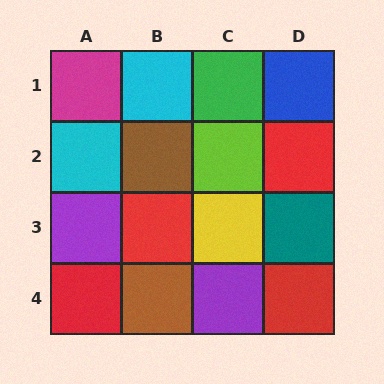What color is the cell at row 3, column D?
Teal.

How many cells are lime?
1 cell is lime.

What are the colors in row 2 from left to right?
Cyan, brown, lime, red.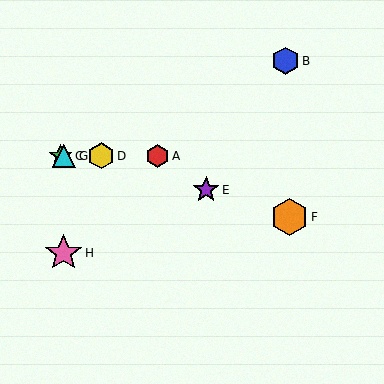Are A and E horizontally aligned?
No, A is at y≈156 and E is at y≈190.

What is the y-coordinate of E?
Object E is at y≈190.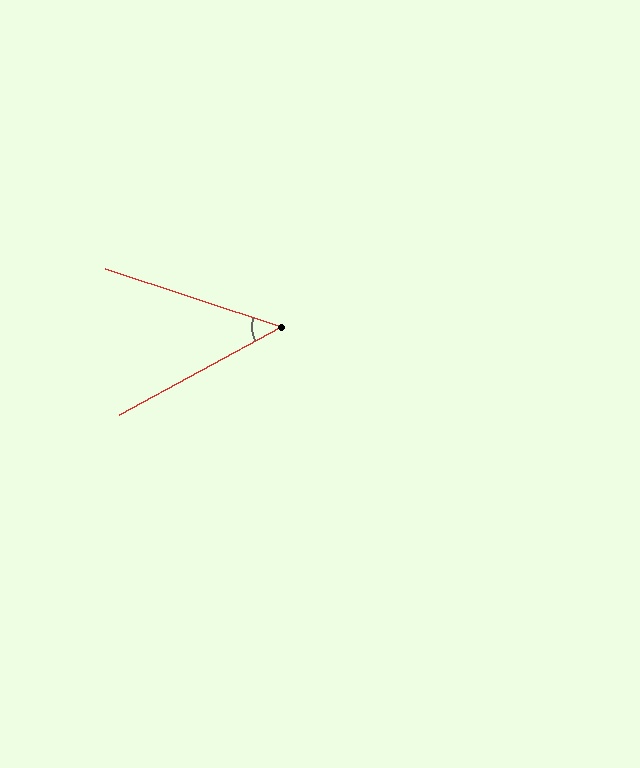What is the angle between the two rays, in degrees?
Approximately 47 degrees.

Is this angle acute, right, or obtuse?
It is acute.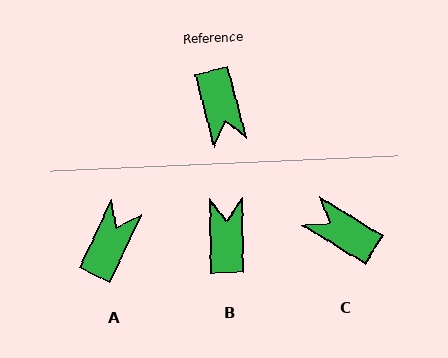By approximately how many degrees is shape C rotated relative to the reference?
Approximately 136 degrees clockwise.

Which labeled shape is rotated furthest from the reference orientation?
B, about 166 degrees away.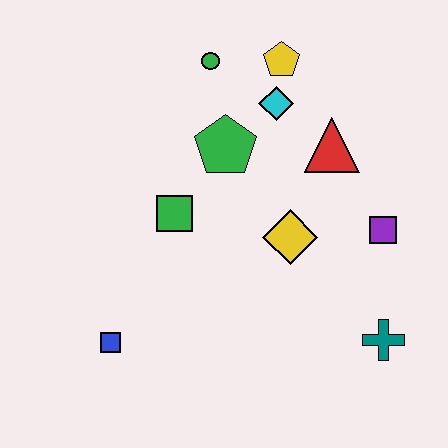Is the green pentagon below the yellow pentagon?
Yes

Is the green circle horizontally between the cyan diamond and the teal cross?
No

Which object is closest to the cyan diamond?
The yellow pentagon is closest to the cyan diamond.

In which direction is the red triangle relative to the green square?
The red triangle is to the right of the green square.